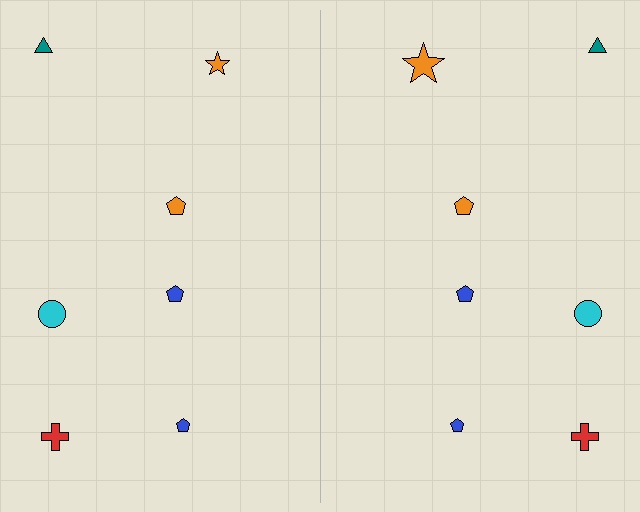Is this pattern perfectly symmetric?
No, the pattern is not perfectly symmetric. The orange star on the right side has a different size than its mirror counterpart.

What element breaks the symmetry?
The orange star on the right side has a different size than its mirror counterpart.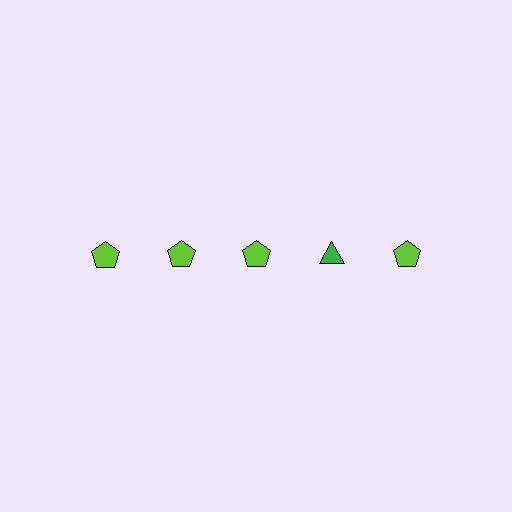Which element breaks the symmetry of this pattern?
The green triangle in the top row, second from right column breaks the symmetry. All other shapes are lime pentagons.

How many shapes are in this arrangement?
There are 5 shapes arranged in a grid pattern.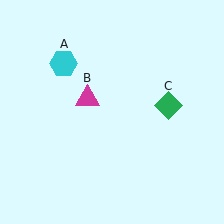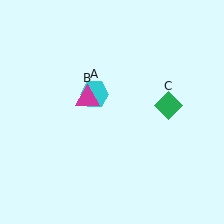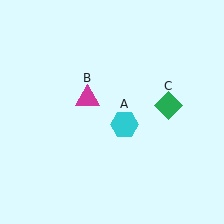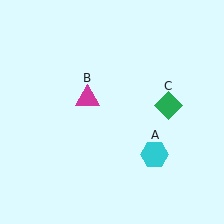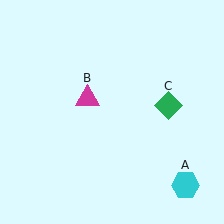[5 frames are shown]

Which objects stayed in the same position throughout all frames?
Magenta triangle (object B) and green diamond (object C) remained stationary.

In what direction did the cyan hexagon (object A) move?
The cyan hexagon (object A) moved down and to the right.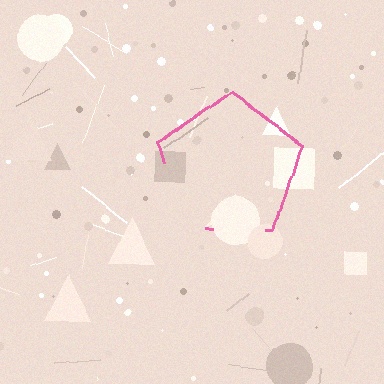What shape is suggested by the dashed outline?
The dashed outline suggests a pentagon.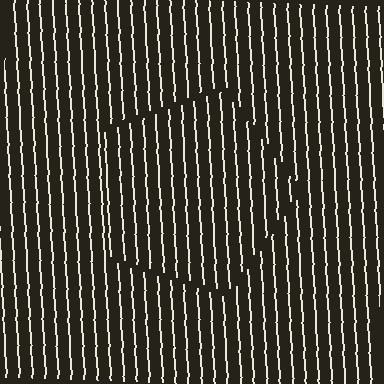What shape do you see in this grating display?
An illusory pentagon. The interior of the shape contains the same grating, shifted by half a period — the contour is defined by the phase discontinuity where line-ends from the inner and outer gratings abut.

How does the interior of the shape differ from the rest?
The interior of the shape contains the same grating, shifted by half a period — the contour is defined by the phase discontinuity where line-ends from the inner and outer gratings abut.